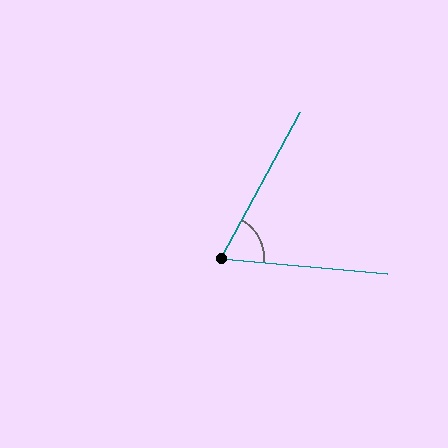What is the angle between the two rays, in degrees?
Approximately 67 degrees.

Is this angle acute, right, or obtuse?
It is acute.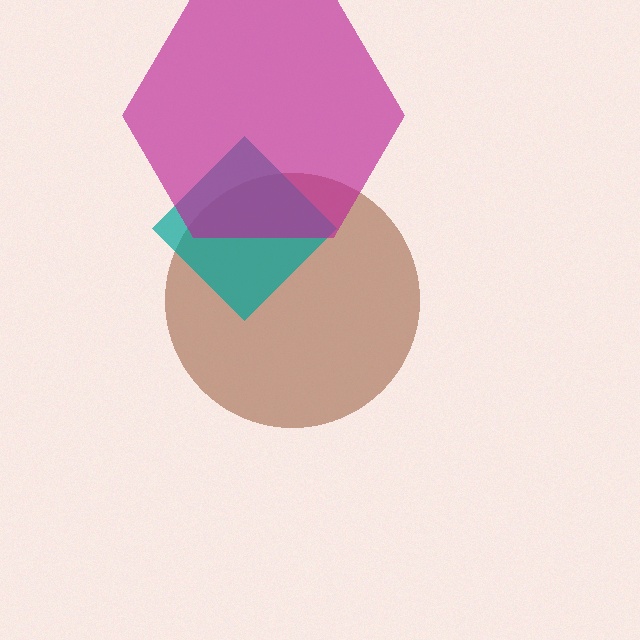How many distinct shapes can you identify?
There are 3 distinct shapes: a brown circle, a teal diamond, a magenta hexagon.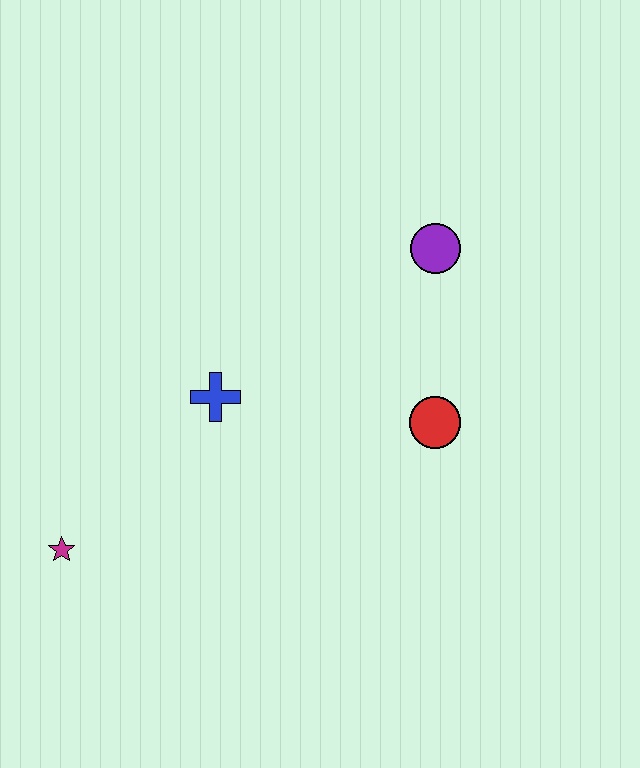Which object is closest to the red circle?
The purple circle is closest to the red circle.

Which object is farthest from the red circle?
The magenta star is farthest from the red circle.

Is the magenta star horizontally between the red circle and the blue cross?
No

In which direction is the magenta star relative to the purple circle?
The magenta star is to the left of the purple circle.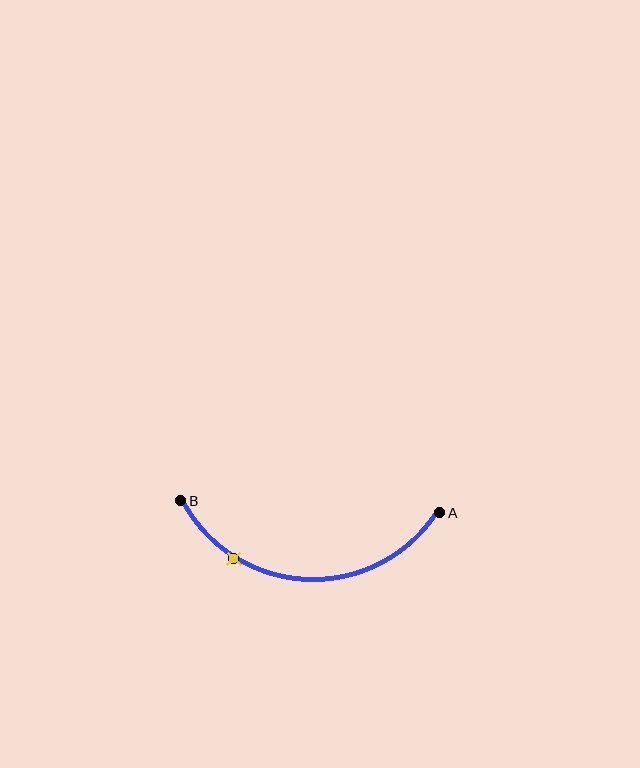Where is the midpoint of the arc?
The arc midpoint is the point on the curve farthest from the straight line joining A and B. It sits below that line.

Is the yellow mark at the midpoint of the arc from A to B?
No. The yellow mark lies on the arc but is closer to endpoint B. The arc midpoint would be at the point on the curve equidistant along the arc from both A and B.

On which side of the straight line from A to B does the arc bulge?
The arc bulges below the straight line connecting A and B.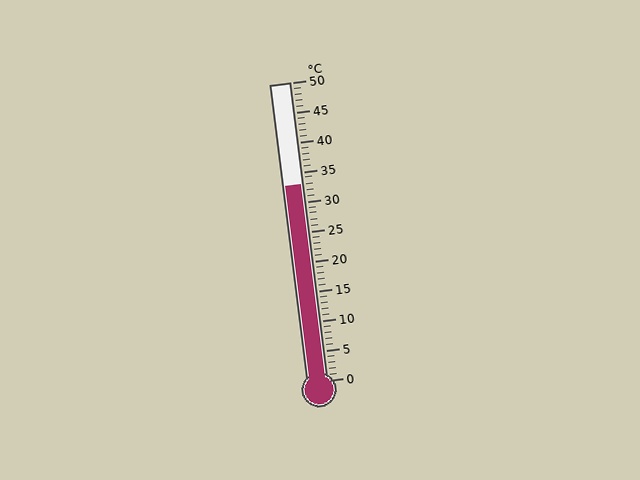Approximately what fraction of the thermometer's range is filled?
The thermometer is filled to approximately 65% of its range.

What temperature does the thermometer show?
The thermometer shows approximately 33°C.